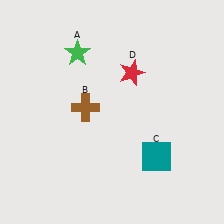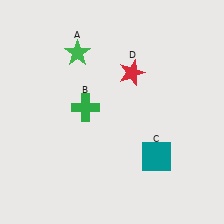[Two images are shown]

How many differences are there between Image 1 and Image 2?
There is 1 difference between the two images.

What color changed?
The cross (B) changed from brown in Image 1 to green in Image 2.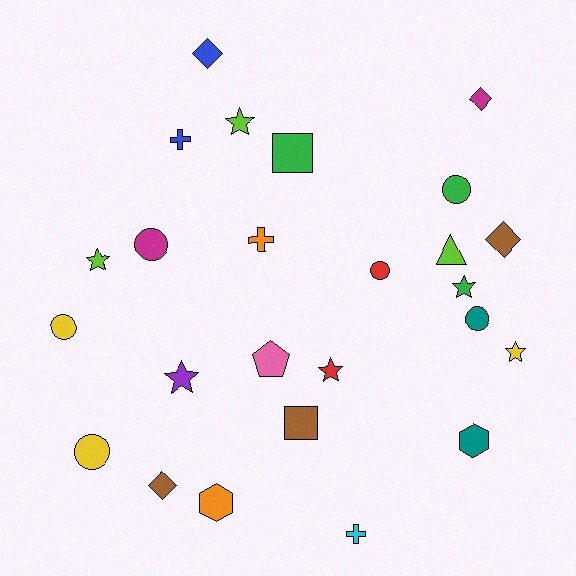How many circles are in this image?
There are 6 circles.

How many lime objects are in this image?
There are 3 lime objects.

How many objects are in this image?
There are 25 objects.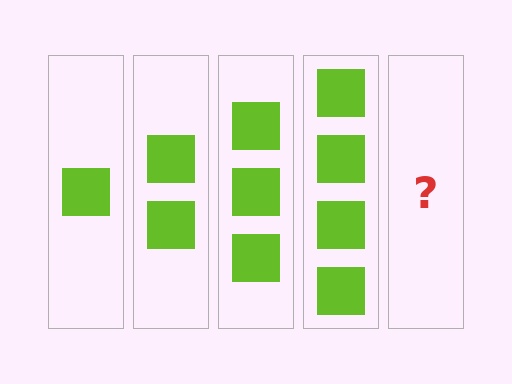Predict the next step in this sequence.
The next step is 5 squares.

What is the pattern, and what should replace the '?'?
The pattern is that each step adds one more square. The '?' should be 5 squares.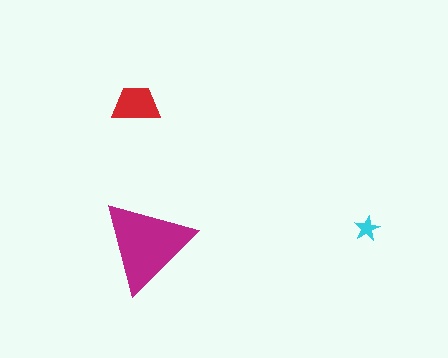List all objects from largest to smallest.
The magenta triangle, the red trapezoid, the cyan star.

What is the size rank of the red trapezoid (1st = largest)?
2nd.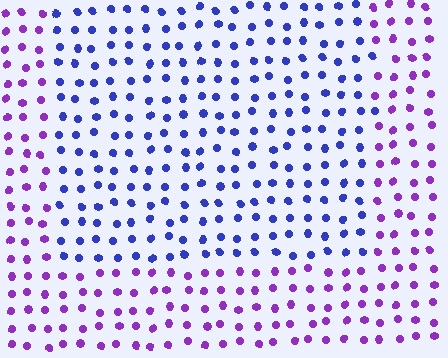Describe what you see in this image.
The image is filled with small purple elements in a uniform arrangement. A rectangle-shaped region is visible where the elements are tinted to a slightly different hue, forming a subtle color boundary.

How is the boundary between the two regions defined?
The boundary is defined purely by a slight shift in hue (about 46 degrees). Spacing, size, and orientation are identical on both sides.